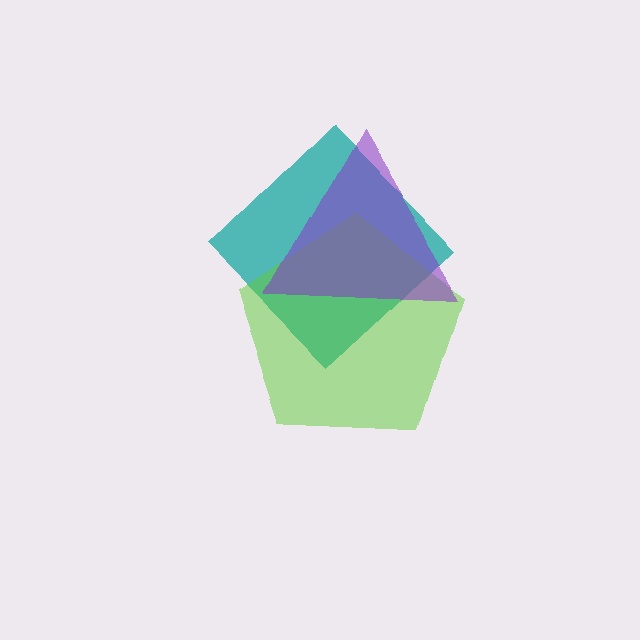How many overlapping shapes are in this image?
There are 3 overlapping shapes in the image.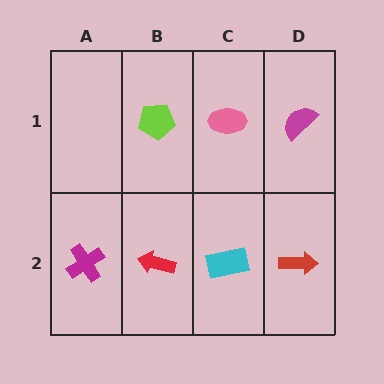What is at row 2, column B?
A red arrow.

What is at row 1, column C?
A pink ellipse.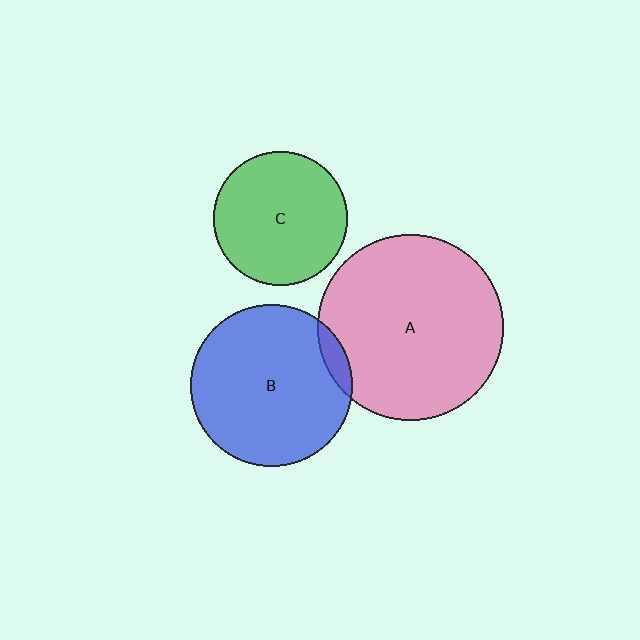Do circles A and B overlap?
Yes.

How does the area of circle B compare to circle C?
Approximately 1.5 times.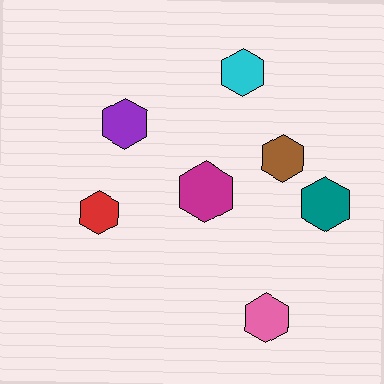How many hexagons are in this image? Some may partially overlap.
There are 7 hexagons.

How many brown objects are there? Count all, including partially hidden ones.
There is 1 brown object.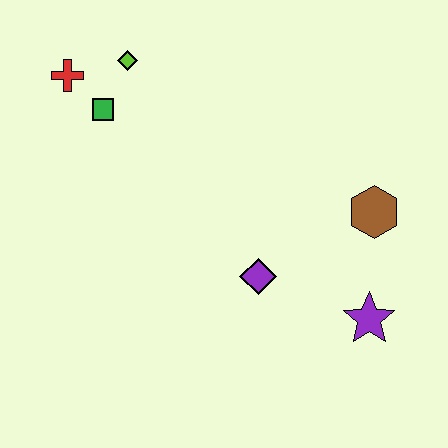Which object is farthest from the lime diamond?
The purple star is farthest from the lime diamond.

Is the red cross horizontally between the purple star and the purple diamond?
No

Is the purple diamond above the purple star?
Yes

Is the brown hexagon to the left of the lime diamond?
No